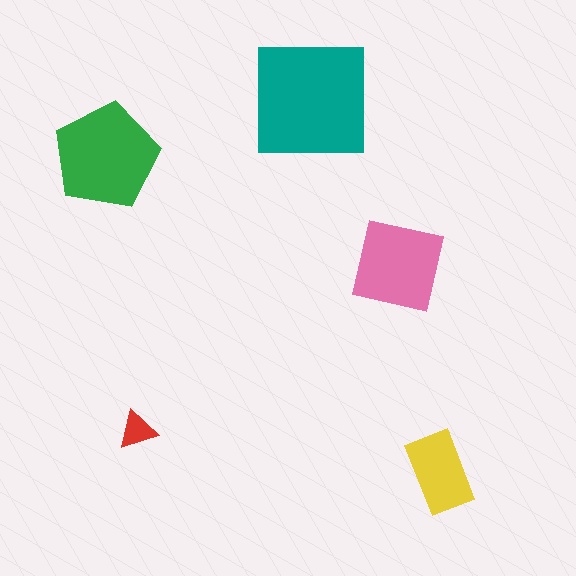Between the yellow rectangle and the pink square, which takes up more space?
The pink square.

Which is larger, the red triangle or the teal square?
The teal square.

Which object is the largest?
The teal square.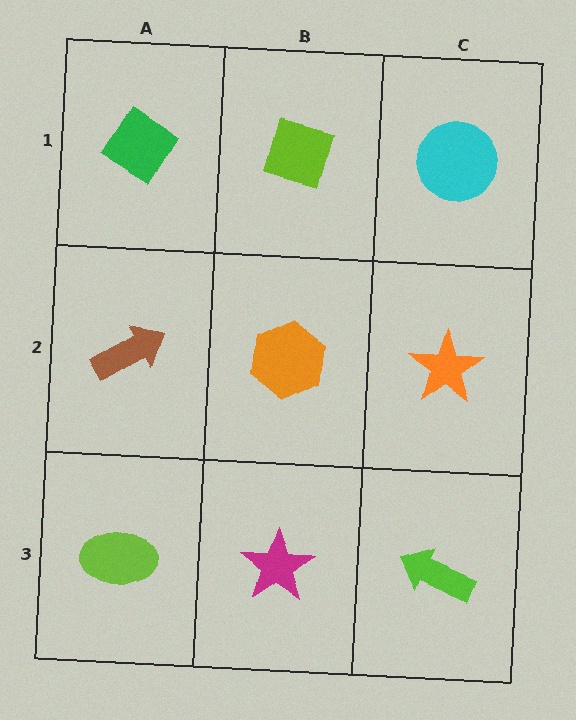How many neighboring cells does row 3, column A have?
2.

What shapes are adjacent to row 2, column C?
A cyan circle (row 1, column C), a lime arrow (row 3, column C), an orange hexagon (row 2, column B).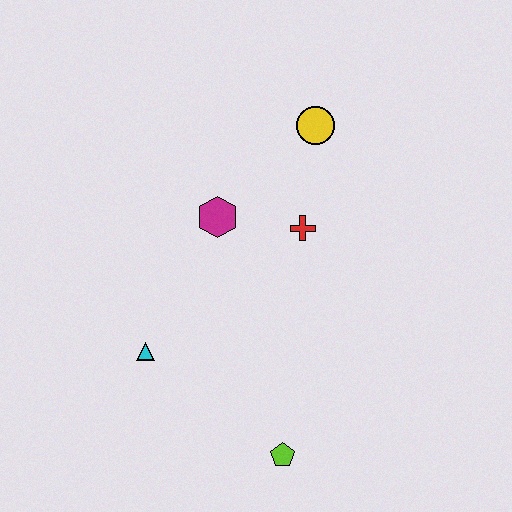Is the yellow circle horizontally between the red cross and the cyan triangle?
No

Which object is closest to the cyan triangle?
The magenta hexagon is closest to the cyan triangle.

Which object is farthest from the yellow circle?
The lime pentagon is farthest from the yellow circle.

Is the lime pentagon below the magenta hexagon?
Yes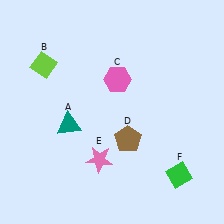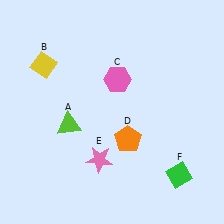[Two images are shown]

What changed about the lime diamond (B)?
In Image 1, B is lime. In Image 2, it changed to yellow.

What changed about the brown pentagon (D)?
In Image 1, D is brown. In Image 2, it changed to orange.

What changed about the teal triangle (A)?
In Image 1, A is teal. In Image 2, it changed to lime.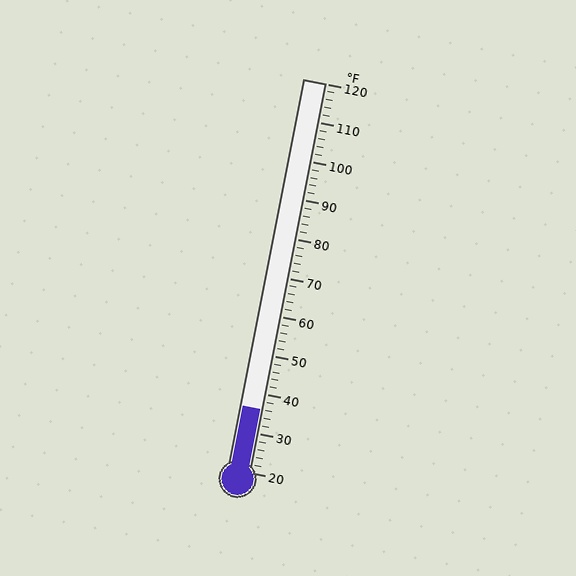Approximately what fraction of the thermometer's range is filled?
The thermometer is filled to approximately 15% of its range.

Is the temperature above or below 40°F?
The temperature is below 40°F.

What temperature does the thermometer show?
The thermometer shows approximately 36°F.